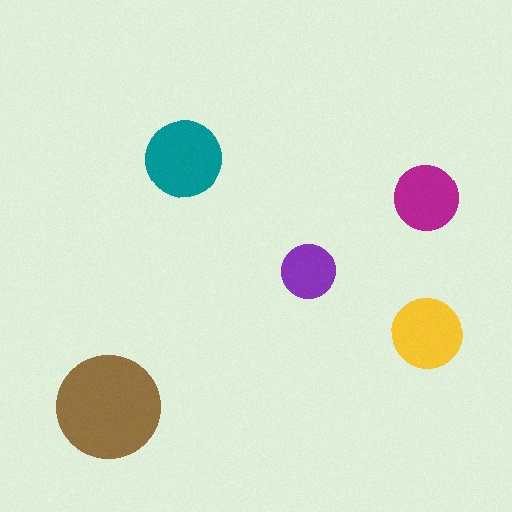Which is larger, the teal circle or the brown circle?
The brown one.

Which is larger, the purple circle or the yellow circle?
The yellow one.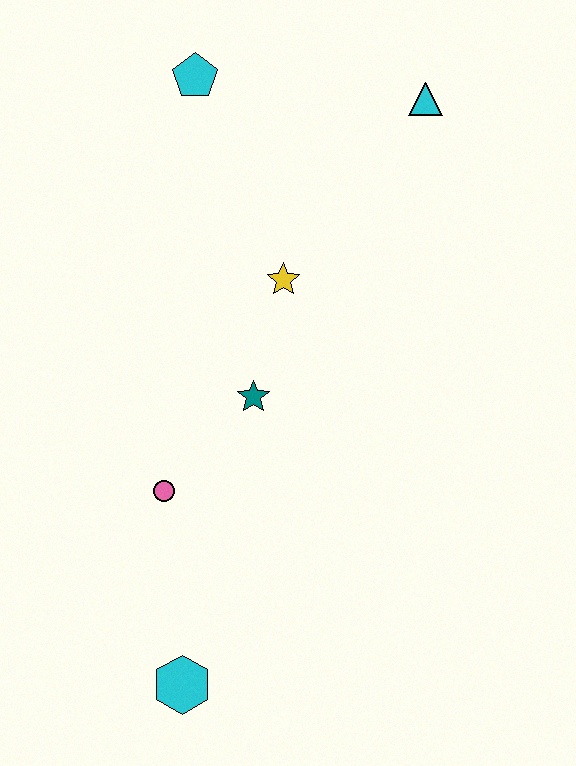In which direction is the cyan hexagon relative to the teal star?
The cyan hexagon is below the teal star.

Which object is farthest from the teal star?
The cyan triangle is farthest from the teal star.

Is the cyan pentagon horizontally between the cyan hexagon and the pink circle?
No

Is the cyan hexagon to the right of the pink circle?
Yes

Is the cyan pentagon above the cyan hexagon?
Yes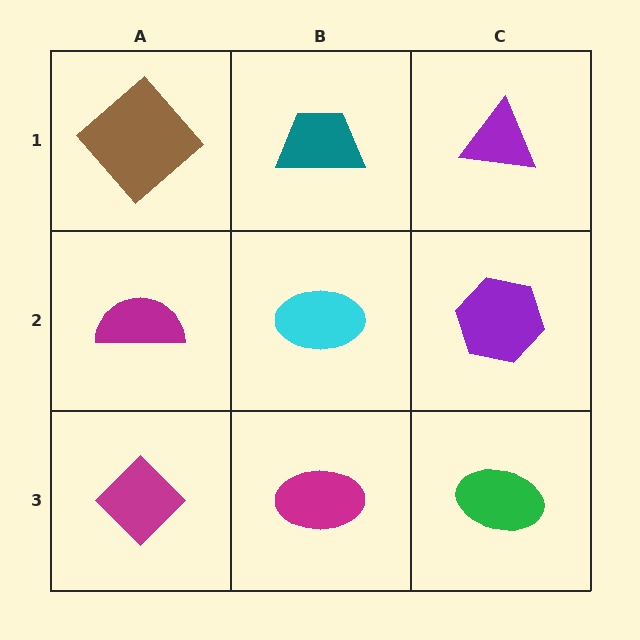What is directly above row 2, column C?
A purple triangle.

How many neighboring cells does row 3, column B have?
3.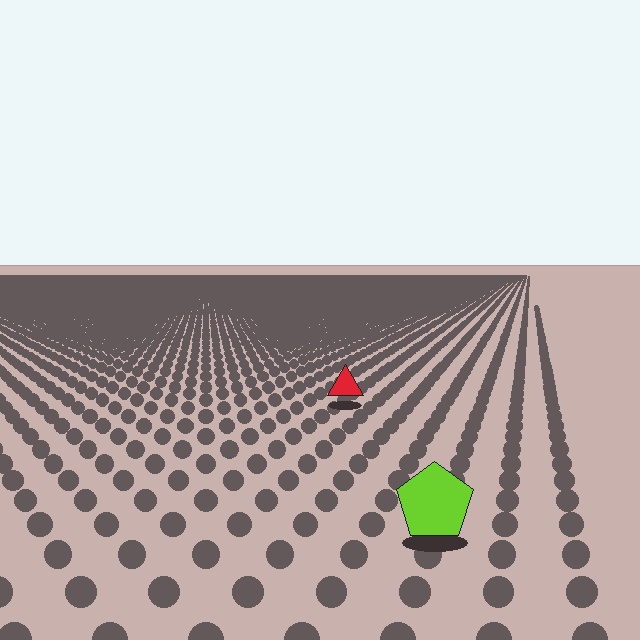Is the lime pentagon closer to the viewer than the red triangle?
Yes. The lime pentagon is closer — you can tell from the texture gradient: the ground texture is coarser near it.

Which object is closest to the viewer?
The lime pentagon is closest. The texture marks near it are larger and more spread out.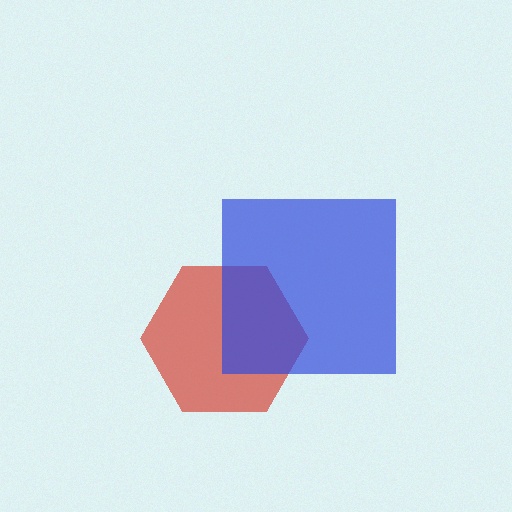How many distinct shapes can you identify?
There are 2 distinct shapes: a red hexagon, a blue square.